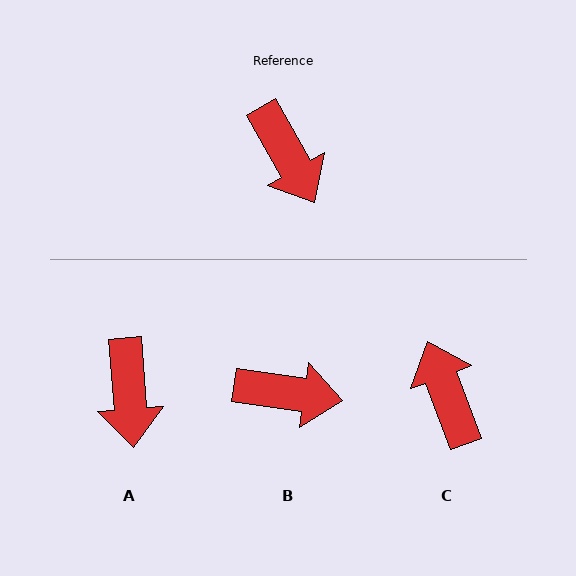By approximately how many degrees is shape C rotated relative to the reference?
Approximately 171 degrees counter-clockwise.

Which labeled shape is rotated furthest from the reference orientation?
C, about 171 degrees away.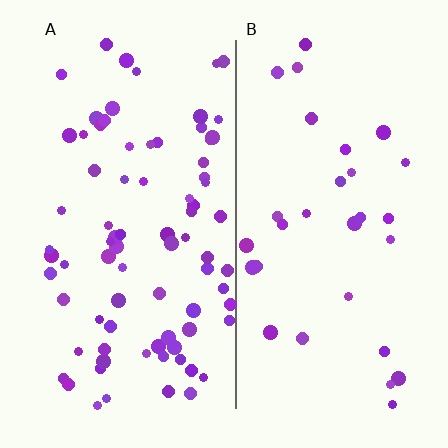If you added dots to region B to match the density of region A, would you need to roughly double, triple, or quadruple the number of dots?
Approximately triple.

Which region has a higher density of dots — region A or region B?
A (the left).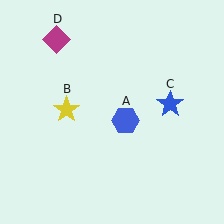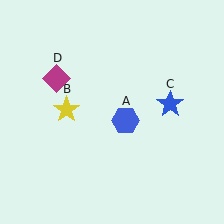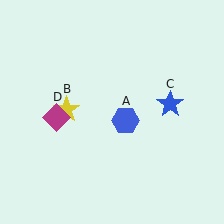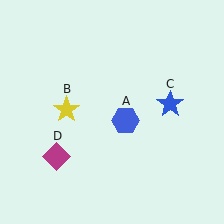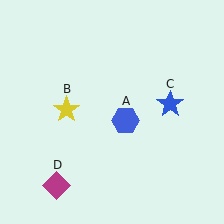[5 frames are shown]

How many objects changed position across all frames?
1 object changed position: magenta diamond (object D).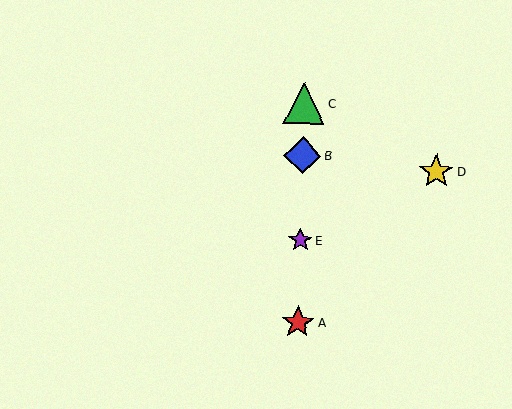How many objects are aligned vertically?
4 objects (A, B, C, E) are aligned vertically.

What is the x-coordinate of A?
Object A is at x≈298.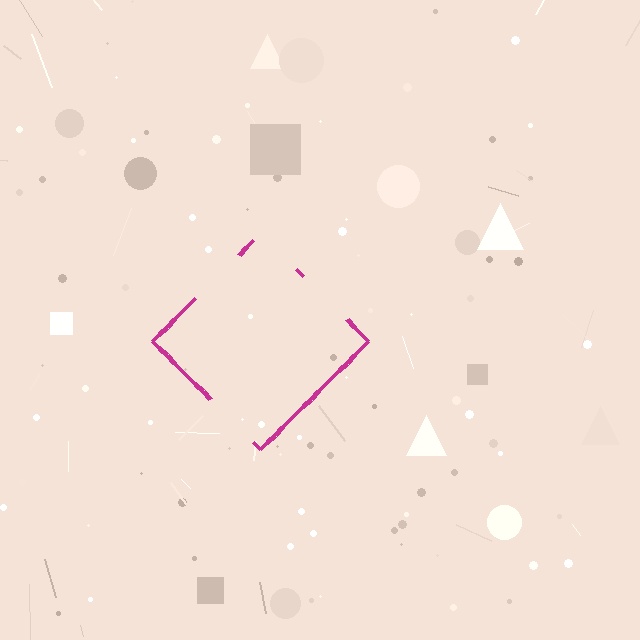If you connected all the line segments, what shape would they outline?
They would outline a diamond.